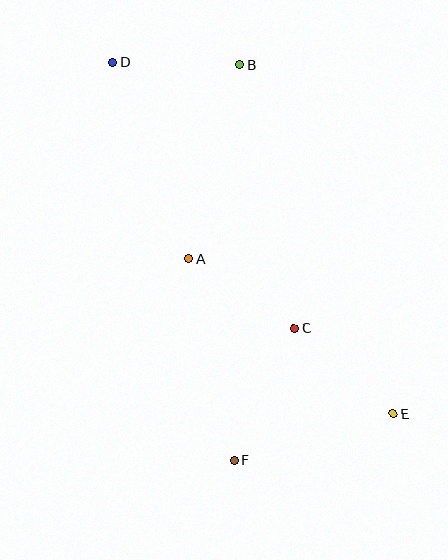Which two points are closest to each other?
Points A and C are closest to each other.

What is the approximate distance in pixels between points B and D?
The distance between B and D is approximately 127 pixels.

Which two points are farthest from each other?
Points D and E are farthest from each other.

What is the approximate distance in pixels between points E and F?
The distance between E and F is approximately 166 pixels.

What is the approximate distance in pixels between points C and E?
The distance between C and E is approximately 130 pixels.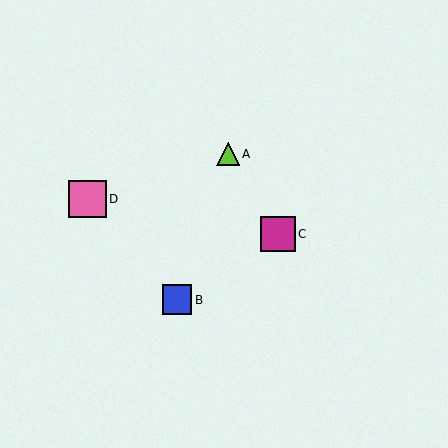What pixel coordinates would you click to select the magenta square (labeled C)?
Click at (278, 234) to select the magenta square C.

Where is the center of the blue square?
The center of the blue square is at (177, 300).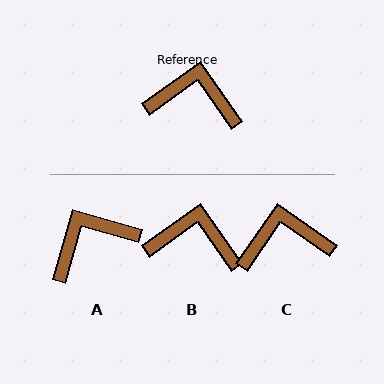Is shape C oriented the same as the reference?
No, it is off by about 20 degrees.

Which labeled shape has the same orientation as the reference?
B.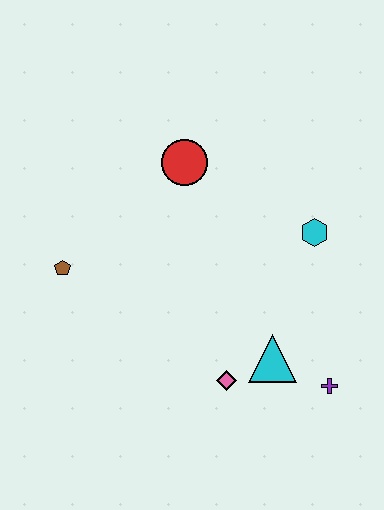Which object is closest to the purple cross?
The cyan triangle is closest to the purple cross.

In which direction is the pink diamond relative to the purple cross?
The pink diamond is to the left of the purple cross.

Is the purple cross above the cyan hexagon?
No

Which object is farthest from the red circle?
The purple cross is farthest from the red circle.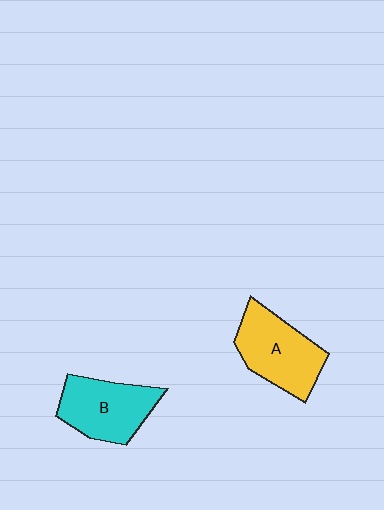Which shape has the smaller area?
Shape B (cyan).